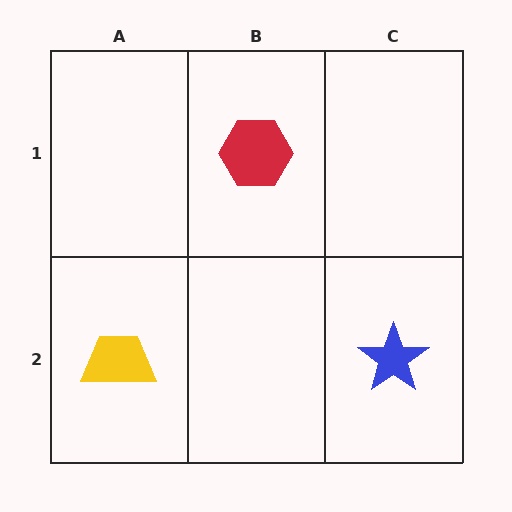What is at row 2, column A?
A yellow trapezoid.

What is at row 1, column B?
A red hexagon.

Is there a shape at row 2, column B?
No, that cell is empty.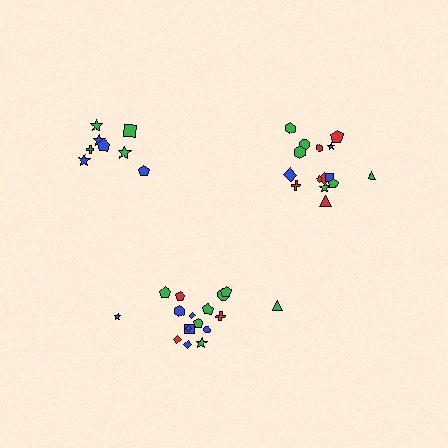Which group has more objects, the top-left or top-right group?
The top-right group.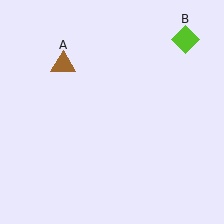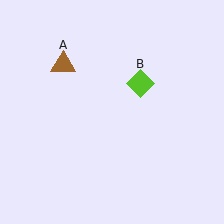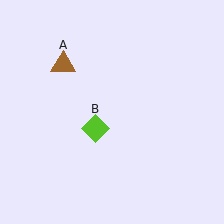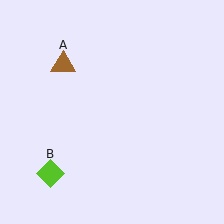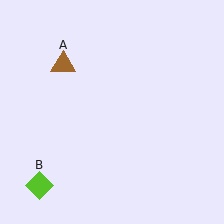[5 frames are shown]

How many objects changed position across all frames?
1 object changed position: lime diamond (object B).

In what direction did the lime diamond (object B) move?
The lime diamond (object B) moved down and to the left.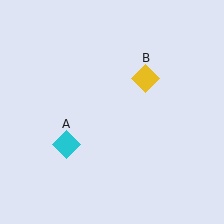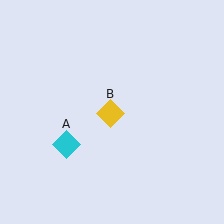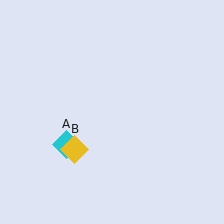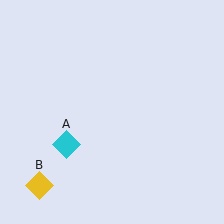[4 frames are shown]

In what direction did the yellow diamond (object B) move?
The yellow diamond (object B) moved down and to the left.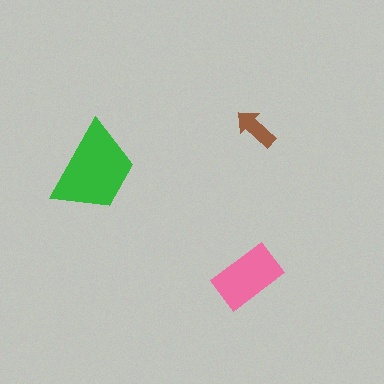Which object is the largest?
The green trapezoid.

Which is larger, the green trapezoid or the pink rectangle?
The green trapezoid.